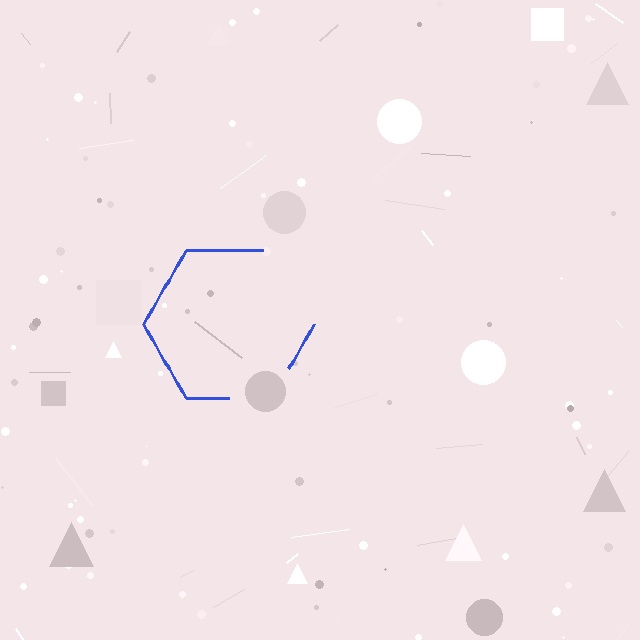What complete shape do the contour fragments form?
The contour fragments form a hexagon.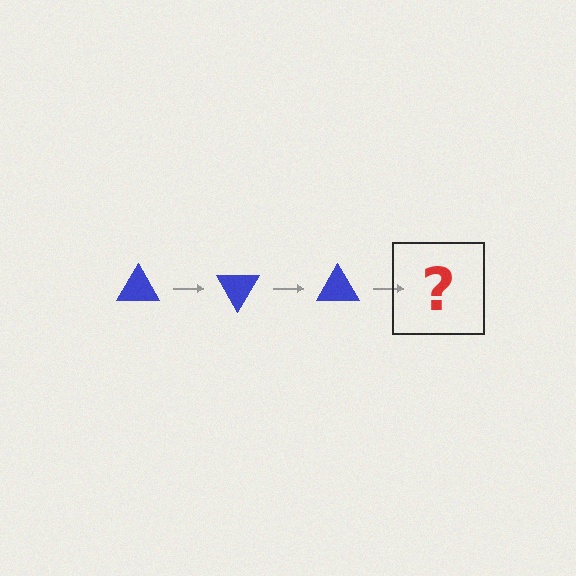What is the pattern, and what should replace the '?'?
The pattern is that the triangle rotates 60 degrees each step. The '?' should be a blue triangle rotated 180 degrees.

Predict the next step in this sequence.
The next step is a blue triangle rotated 180 degrees.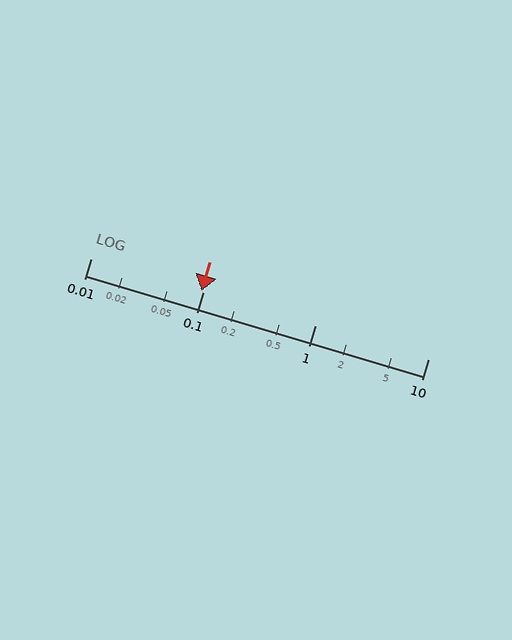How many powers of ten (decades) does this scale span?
The scale spans 3 decades, from 0.01 to 10.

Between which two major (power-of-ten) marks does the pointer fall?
The pointer is between 0.01 and 0.1.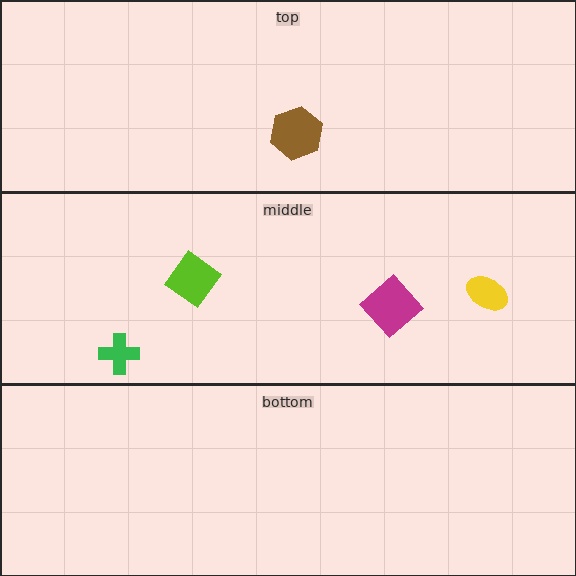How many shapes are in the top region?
1.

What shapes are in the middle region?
The lime diamond, the magenta diamond, the green cross, the yellow ellipse.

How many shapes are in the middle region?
4.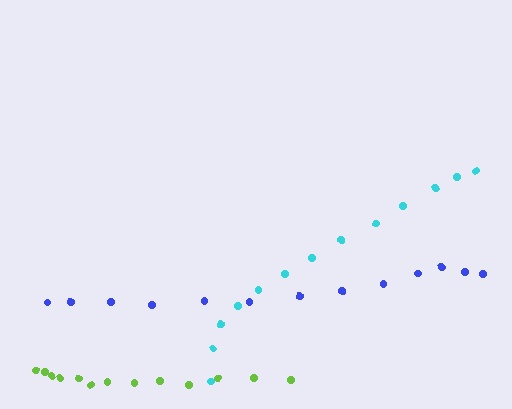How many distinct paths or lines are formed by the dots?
There are 3 distinct paths.